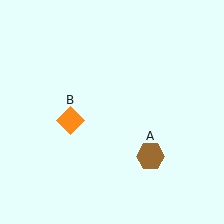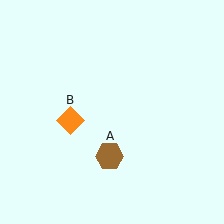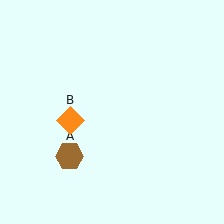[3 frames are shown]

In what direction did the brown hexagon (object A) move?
The brown hexagon (object A) moved left.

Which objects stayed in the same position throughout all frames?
Orange diamond (object B) remained stationary.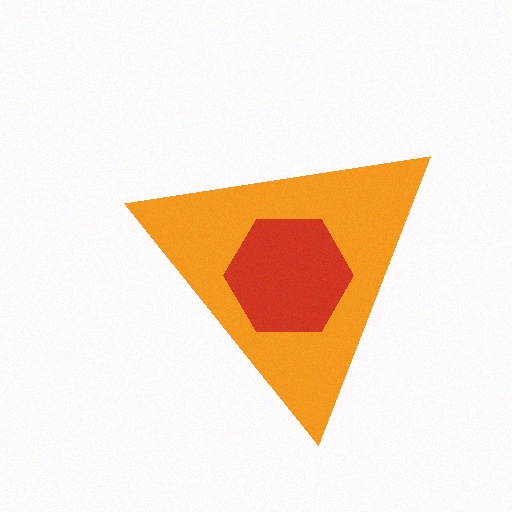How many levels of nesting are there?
2.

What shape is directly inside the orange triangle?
The red hexagon.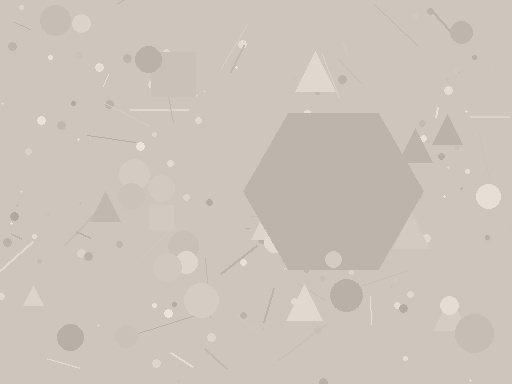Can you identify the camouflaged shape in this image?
The camouflaged shape is a hexagon.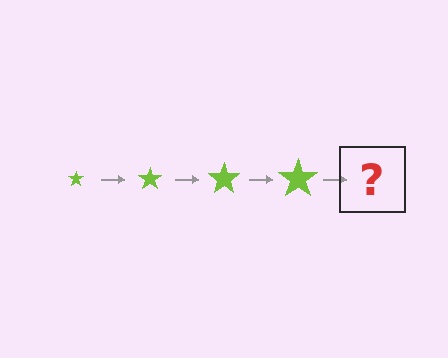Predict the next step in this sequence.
The next step is a lime star, larger than the previous one.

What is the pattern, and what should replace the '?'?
The pattern is that the star gets progressively larger each step. The '?' should be a lime star, larger than the previous one.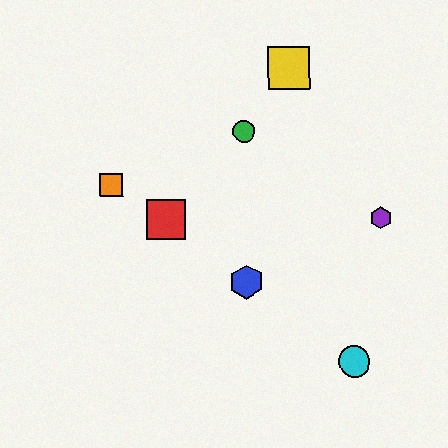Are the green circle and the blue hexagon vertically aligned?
Yes, both are at x≈244.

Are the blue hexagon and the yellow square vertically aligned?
No, the blue hexagon is at x≈246 and the yellow square is at x≈289.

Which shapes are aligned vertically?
The blue hexagon, the green circle are aligned vertically.